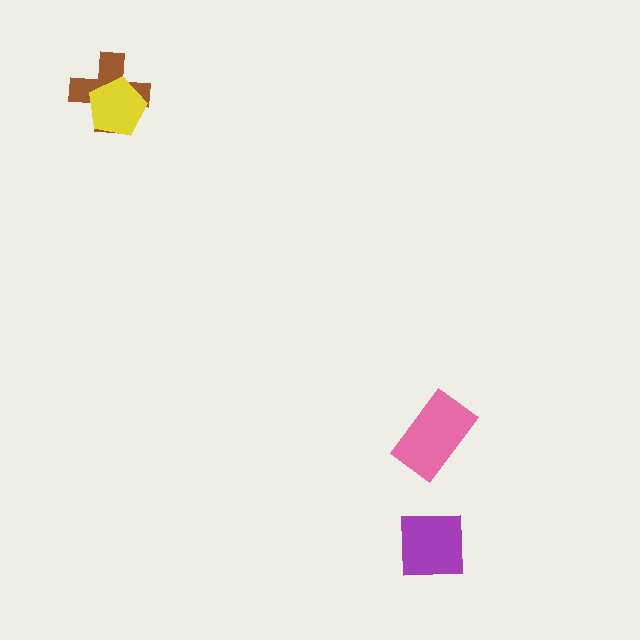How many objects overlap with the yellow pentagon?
1 object overlaps with the yellow pentagon.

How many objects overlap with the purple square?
0 objects overlap with the purple square.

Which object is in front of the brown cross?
The yellow pentagon is in front of the brown cross.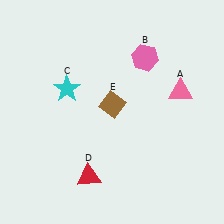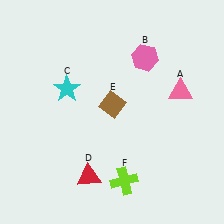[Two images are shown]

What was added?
A lime cross (F) was added in Image 2.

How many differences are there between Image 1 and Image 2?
There is 1 difference between the two images.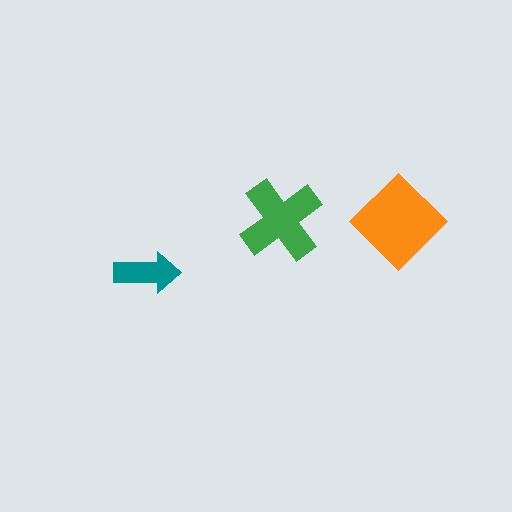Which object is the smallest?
The teal arrow.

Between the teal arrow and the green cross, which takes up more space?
The green cross.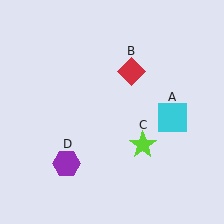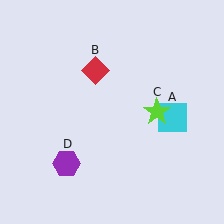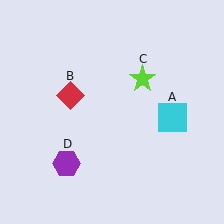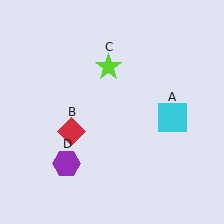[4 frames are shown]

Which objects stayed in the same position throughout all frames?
Cyan square (object A) and purple hexagon (object D) remained stationary.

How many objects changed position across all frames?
2 objects changed position: red diamond (object B), lime star (object C).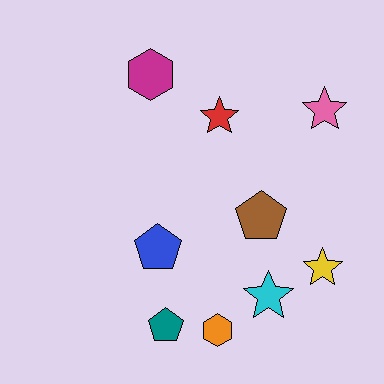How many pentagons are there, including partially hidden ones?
There are 3 pentagons.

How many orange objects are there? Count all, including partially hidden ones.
There is 1 orange object.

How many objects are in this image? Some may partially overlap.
There are 9 objects.